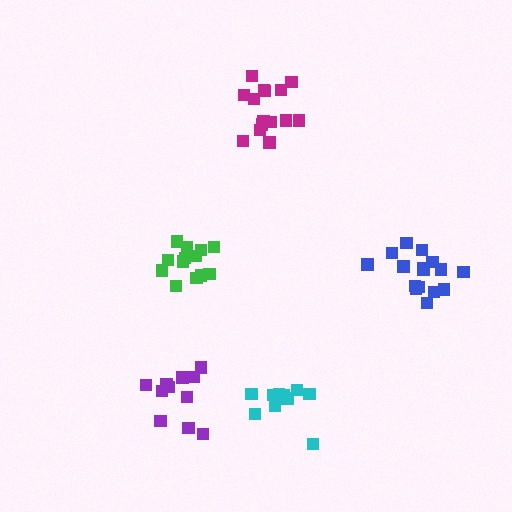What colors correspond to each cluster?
The clusters are colored: green, purple, blue, cyan, magenta.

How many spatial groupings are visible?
There are 5 spatial groupings.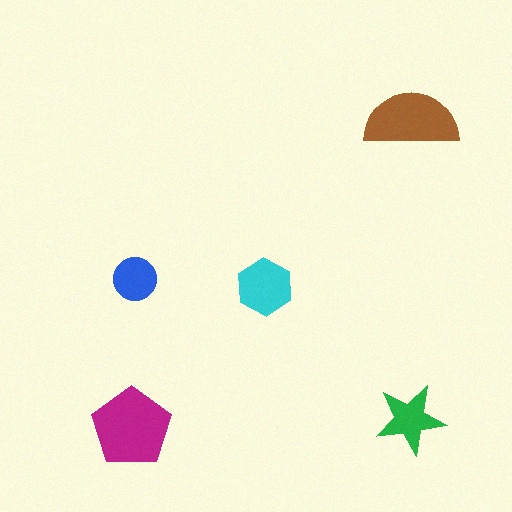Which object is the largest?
The magenta pentagon.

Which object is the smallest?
The blue circle.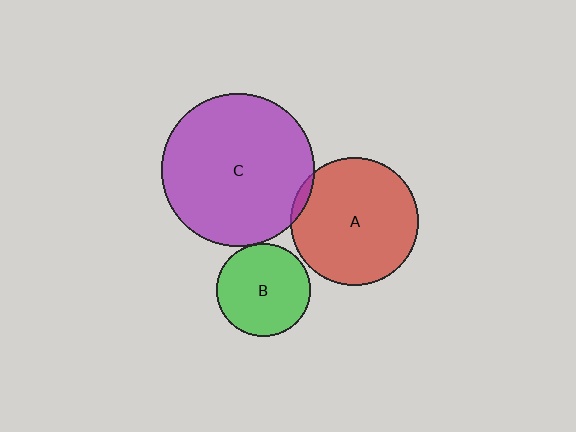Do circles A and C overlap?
Yes.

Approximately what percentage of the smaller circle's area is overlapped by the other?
Approximately 5%.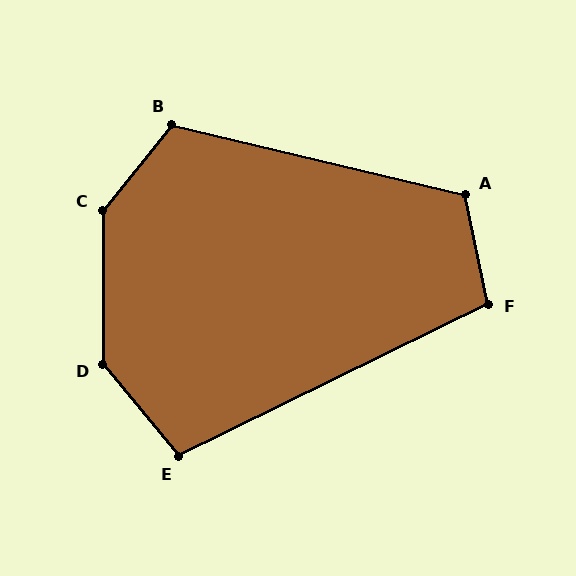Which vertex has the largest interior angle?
C, at approximately 142 degrees.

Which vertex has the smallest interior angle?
E, at approximately 104 degrees.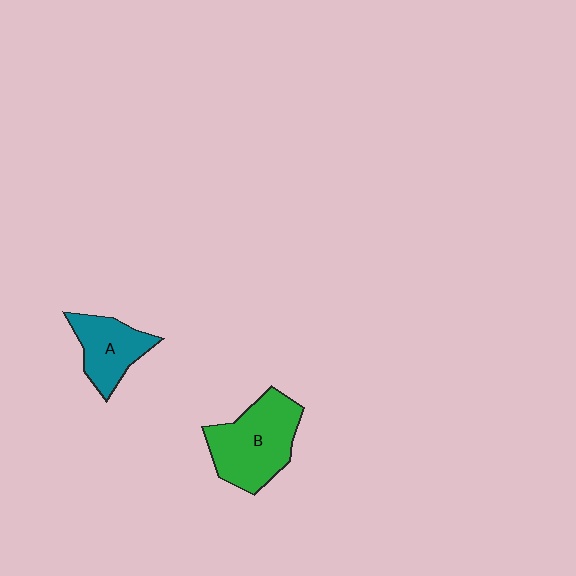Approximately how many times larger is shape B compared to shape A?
Approximately 1.5 times.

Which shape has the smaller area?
Shape A (teal).